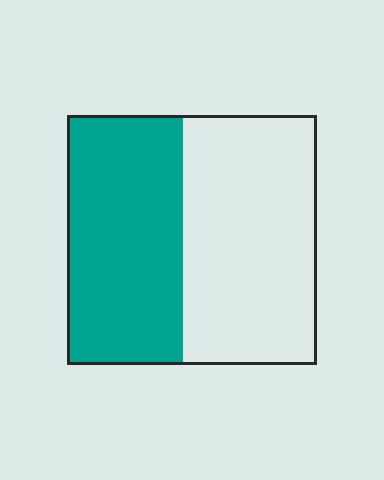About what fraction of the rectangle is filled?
About one half (1/2).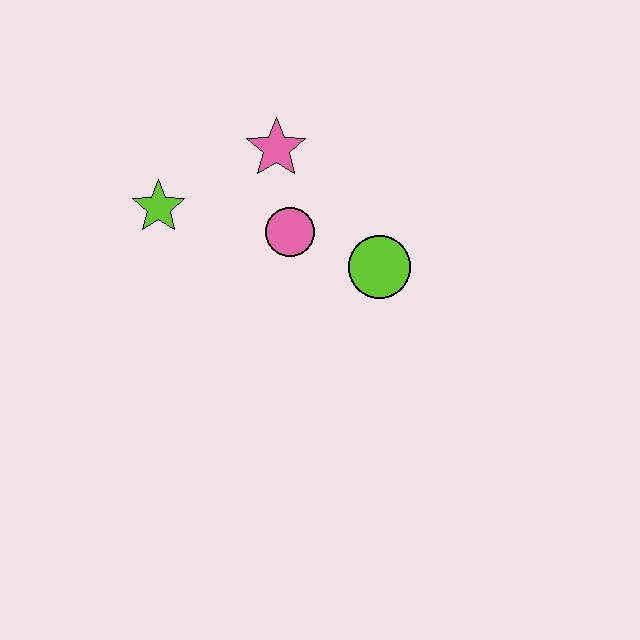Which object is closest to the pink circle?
The pink star is closest to the pink circle.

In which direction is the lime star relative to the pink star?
The lime star is to the left of the pink star.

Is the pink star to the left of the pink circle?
Yes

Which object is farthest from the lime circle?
The lime star is farthest from the lime circle.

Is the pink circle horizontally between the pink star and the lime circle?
Yes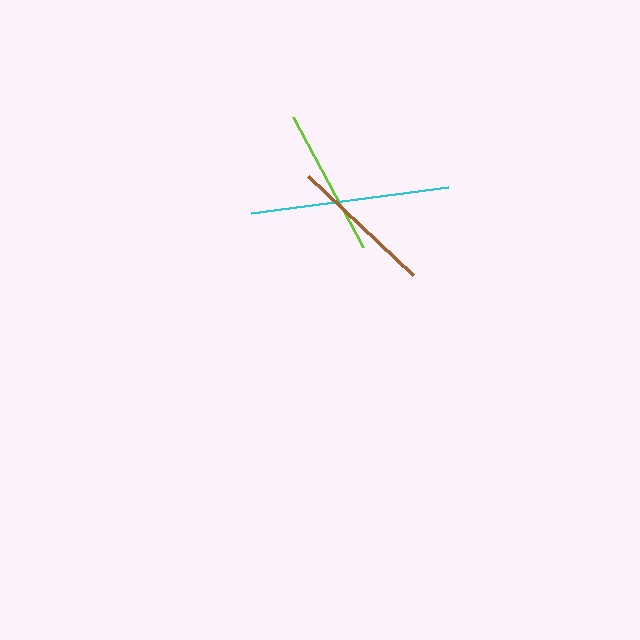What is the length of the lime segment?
The lime segment is approximately 148 pixels long.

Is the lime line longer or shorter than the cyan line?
The cyan line is longer than the lime line.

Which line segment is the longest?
The cyan line is the longest at approximately 199 pixels.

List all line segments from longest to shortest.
From longest to shortest: cyan, lime, brown.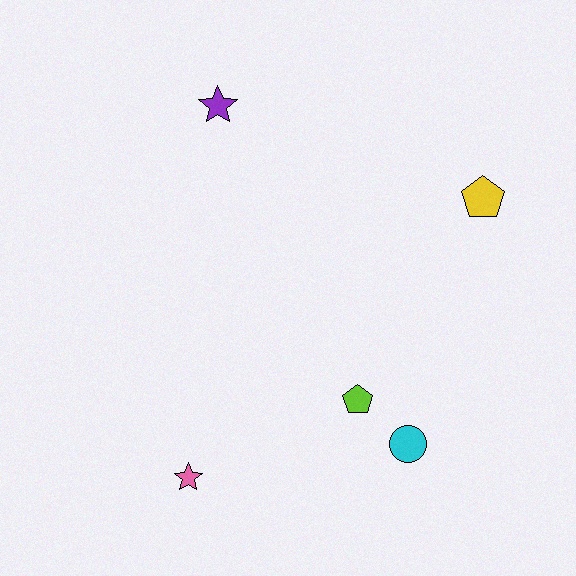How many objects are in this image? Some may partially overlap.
There are 5 objects.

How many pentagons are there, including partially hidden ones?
There are 2 pentagons.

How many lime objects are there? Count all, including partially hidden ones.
There is 1 lime object.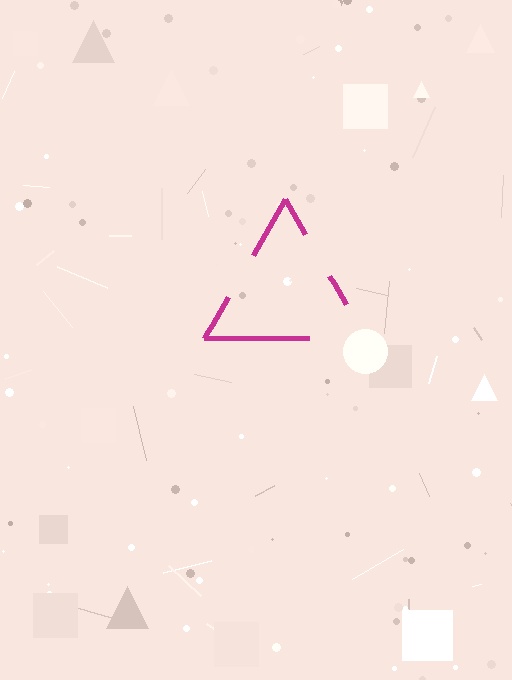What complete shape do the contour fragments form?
The contour fragments form a triangle.